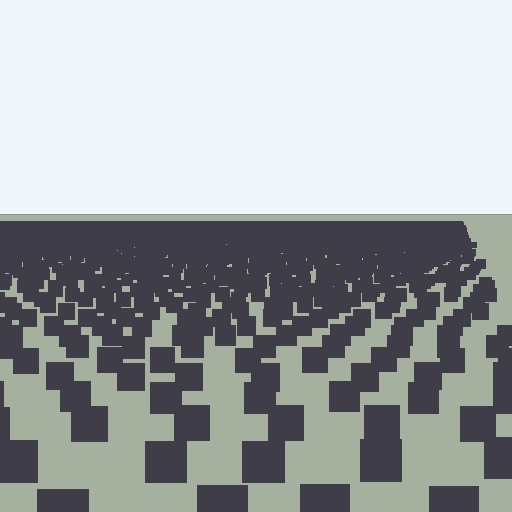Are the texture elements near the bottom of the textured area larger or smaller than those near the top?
Larger. Near the bottom, elements are closer to the viewer and appear at a bigger on-screen size.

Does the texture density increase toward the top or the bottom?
Density increases toward the top.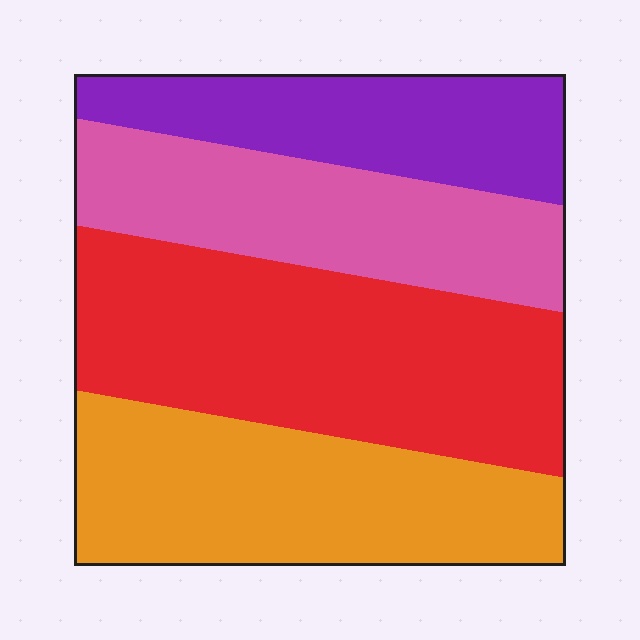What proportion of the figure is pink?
Pink covers about 20% of the figure.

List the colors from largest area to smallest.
From largest to smallest: red, orange, pink, purple.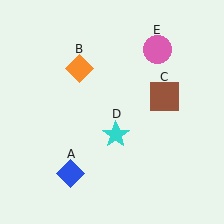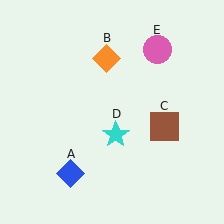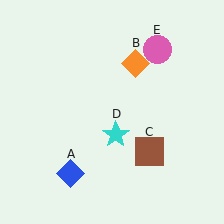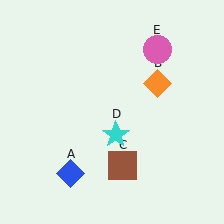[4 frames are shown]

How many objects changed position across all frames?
2 objects changed position: orange diamond (object B), brown square (object C).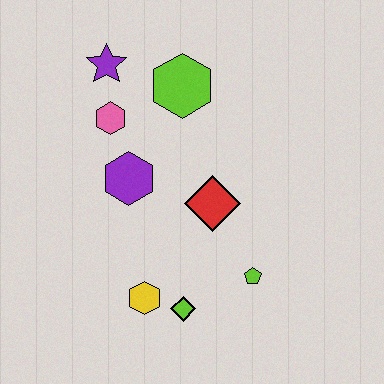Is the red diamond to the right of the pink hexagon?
Yes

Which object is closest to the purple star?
The pink hexagon is closest to the purple star.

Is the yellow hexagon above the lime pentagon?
No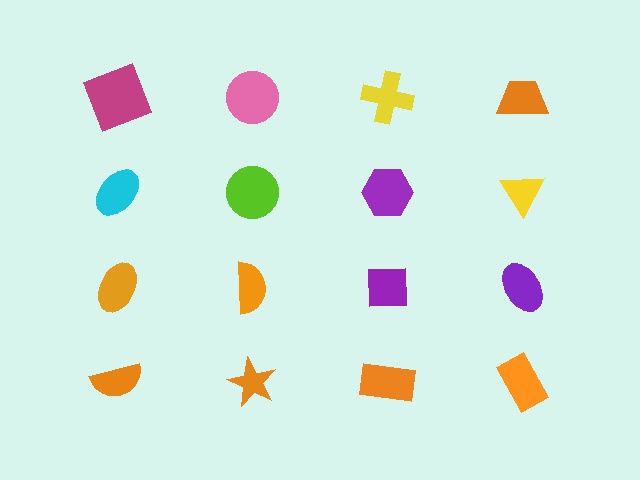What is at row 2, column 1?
A cyan ellipse.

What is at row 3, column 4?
A purple ellipse.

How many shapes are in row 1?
4 shapes.